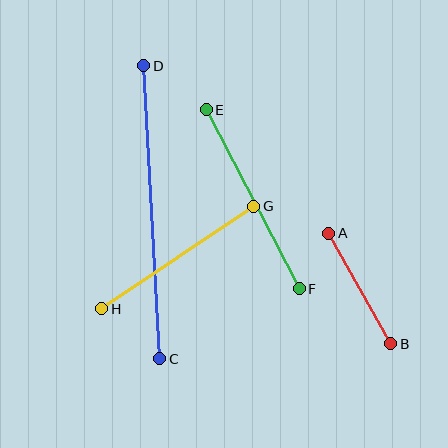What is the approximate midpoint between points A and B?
The midpoint is at approximately (360, 288) pixels.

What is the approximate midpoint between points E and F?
The midpoint is at approximately (253, 199) pixels.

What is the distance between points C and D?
The distance is approximately 293 pixels.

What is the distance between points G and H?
The distance is approximately 183 pixels.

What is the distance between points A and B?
The distance is approximately 127 pixels.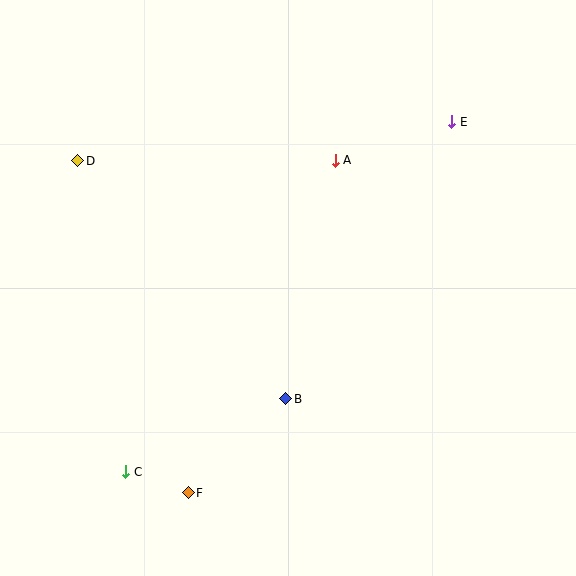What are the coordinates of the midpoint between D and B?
The midpoint between D and B is at (182, 280).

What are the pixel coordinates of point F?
Point F is at (188, 493).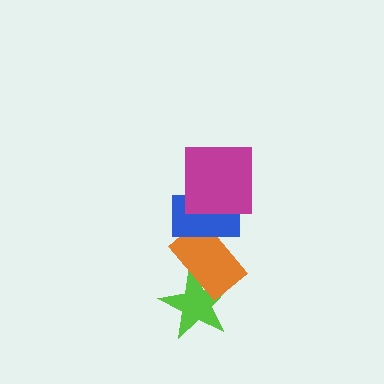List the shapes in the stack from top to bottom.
From top to bottom: the magenta square, the blue rectangle, the orange rectangle, the lime star.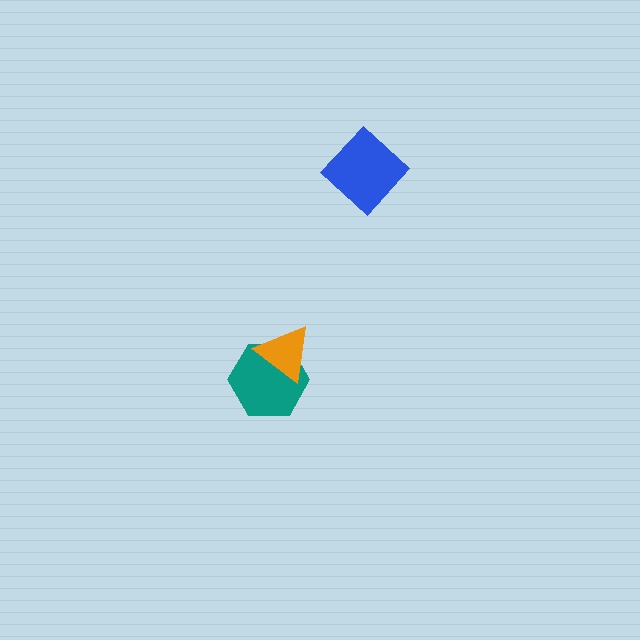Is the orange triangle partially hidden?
No, no other shape covers it.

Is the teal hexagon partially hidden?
Yes, it is partially covered by another shape.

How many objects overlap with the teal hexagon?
1 object overlaps with the teal hexagon.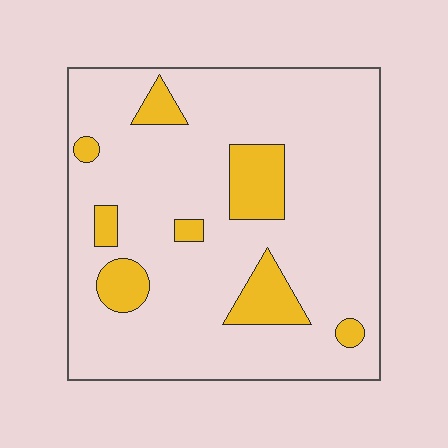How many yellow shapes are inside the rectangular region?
8.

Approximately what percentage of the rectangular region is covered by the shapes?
Approximately 15%.